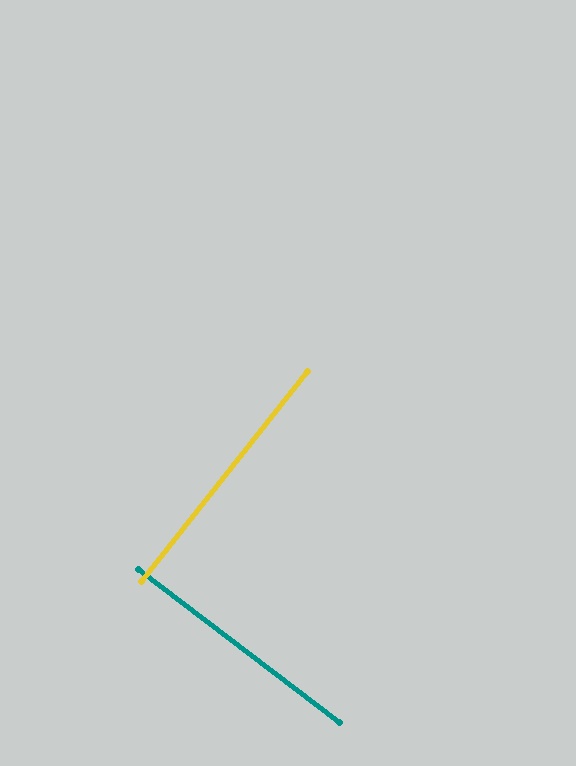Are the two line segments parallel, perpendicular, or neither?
Perpendicular — they meet at approximately 89°.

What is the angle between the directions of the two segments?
Approximately 89 degrees.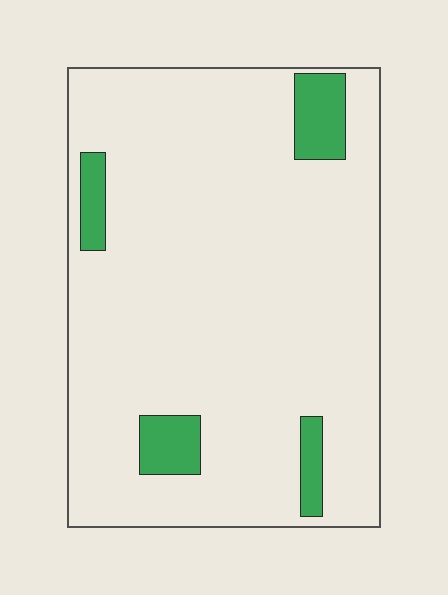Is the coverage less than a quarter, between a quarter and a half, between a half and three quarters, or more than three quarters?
Less than a quarter.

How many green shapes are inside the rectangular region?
4.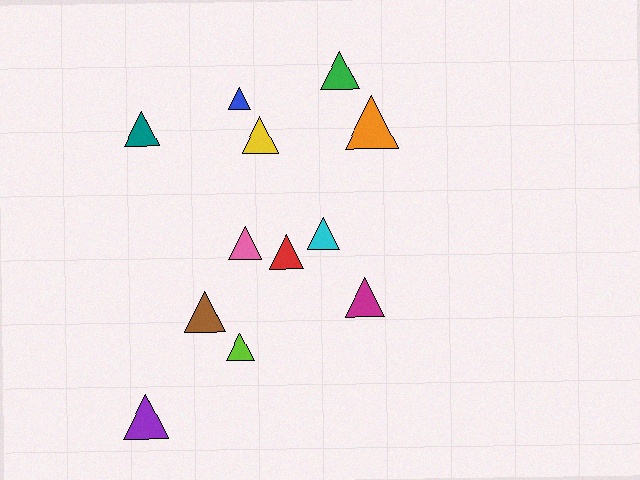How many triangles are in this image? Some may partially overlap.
There are 12 triangles.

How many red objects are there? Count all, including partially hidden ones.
There is 1 red object.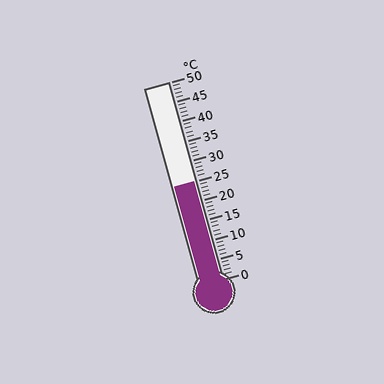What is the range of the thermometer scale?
The thermometer scale ranges from 0°C to 50°C.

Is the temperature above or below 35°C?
The temperature is below 35°C.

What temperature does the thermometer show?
The thermometer shows approximately 25°C.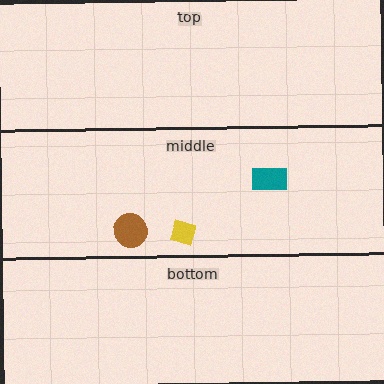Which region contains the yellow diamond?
The middle region.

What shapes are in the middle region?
The teal rectangle, the brown circle, the yellow diamond.